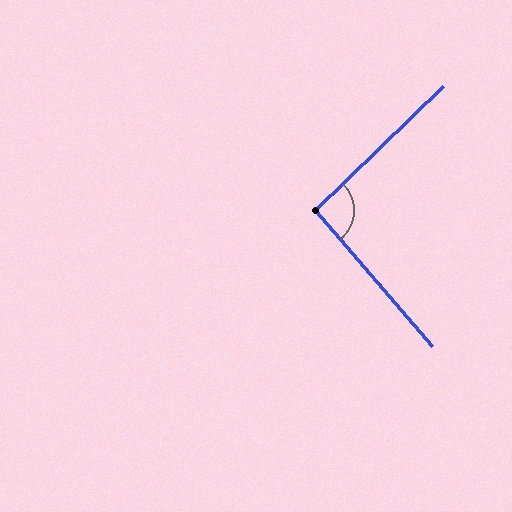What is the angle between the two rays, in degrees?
Approximately 94 degrees.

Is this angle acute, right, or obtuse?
It is approximately a right angle.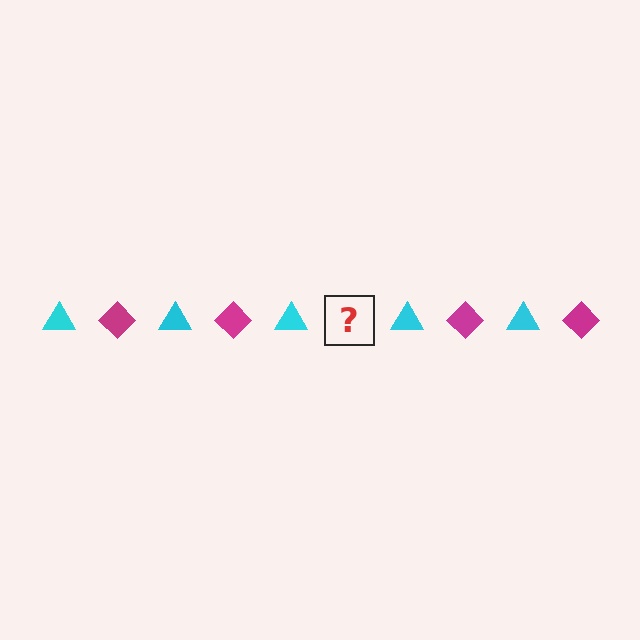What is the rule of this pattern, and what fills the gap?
The rule is that the pattern alternates between cyan triangle and magenta diamond. The gap should be filled with a magenta diamond.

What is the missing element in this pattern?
The missing element is a magenta diamond.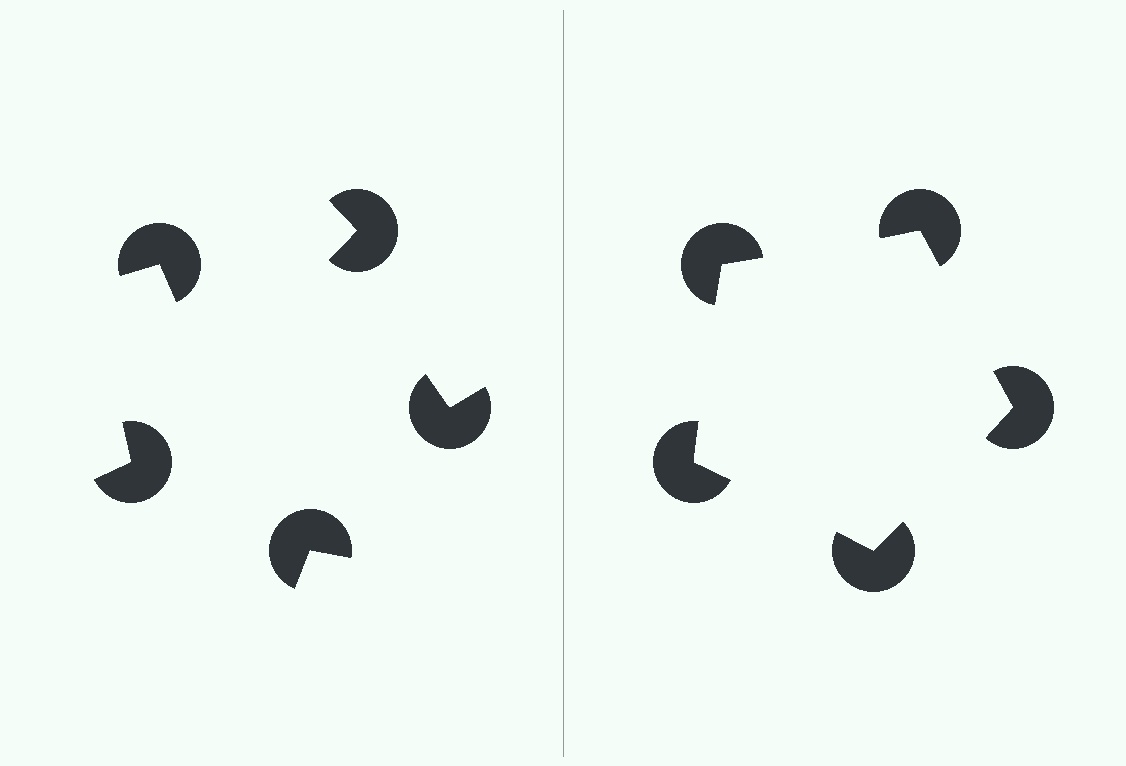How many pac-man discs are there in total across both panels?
10 — 5 on each side.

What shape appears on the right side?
An illusory pentagon.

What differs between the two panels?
The pac-man discs are positioned identically on both sides; only the wedge orientations differ. On the right they align to a pentagon; on the left they are misaligned.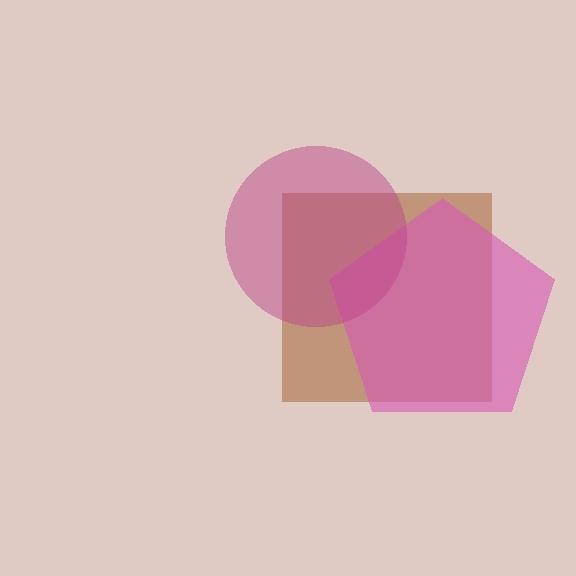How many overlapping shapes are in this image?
There are 3 overlapping shapes in the image.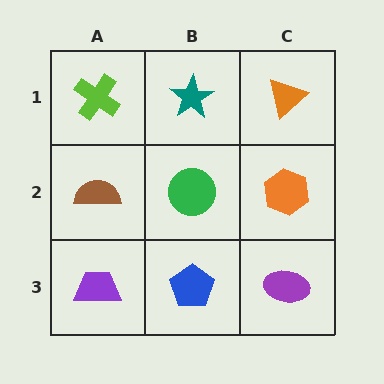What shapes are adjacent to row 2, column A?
A lime cross (row 1, column A), a purple trapezoid (row 3, column A), a green circle (row 2, column B).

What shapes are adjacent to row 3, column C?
An orange hexagon (row 2, column C), a blue pentagon (row 3, column B).